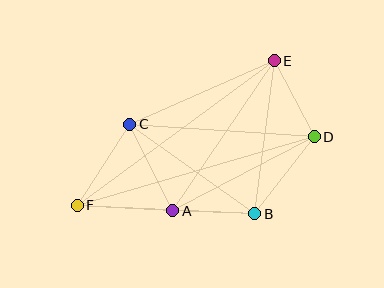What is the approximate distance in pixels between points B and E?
The distance between B and E is approximately 154 pixels.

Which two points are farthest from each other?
Points D and F are farthest from each other.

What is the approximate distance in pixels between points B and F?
The distance between B and F is approximately 178 pixels.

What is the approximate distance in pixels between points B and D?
The distance between B and D is approximately 97 pixels.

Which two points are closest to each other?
Points A and B are closest to each other.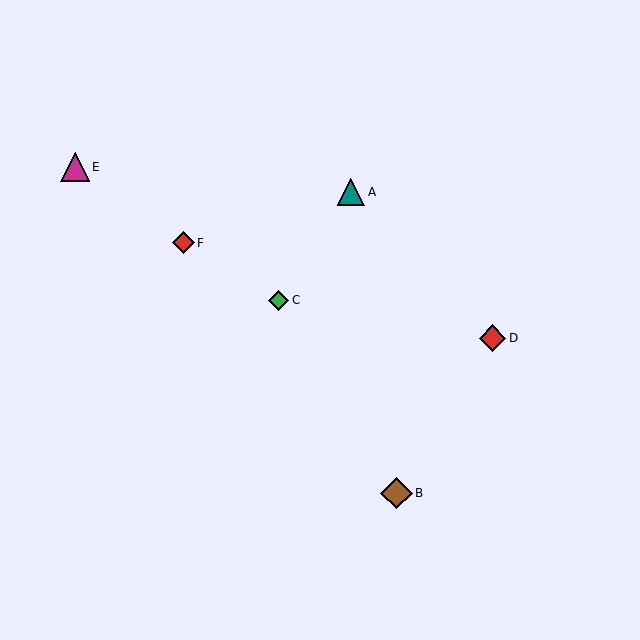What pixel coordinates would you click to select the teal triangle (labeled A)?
Click at (351, 192) to select the teal triangle A.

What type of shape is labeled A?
Shape A is a teal triangle.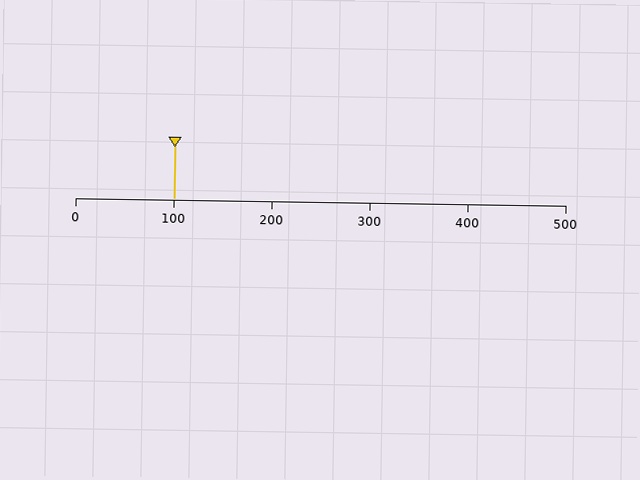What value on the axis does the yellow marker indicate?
The marker indicates approximately 100.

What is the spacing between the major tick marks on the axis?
The major ticks are spaced 100 apart.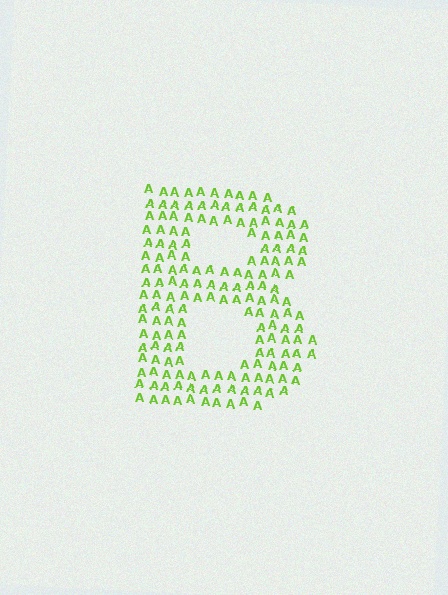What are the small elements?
The small elements are letter A's.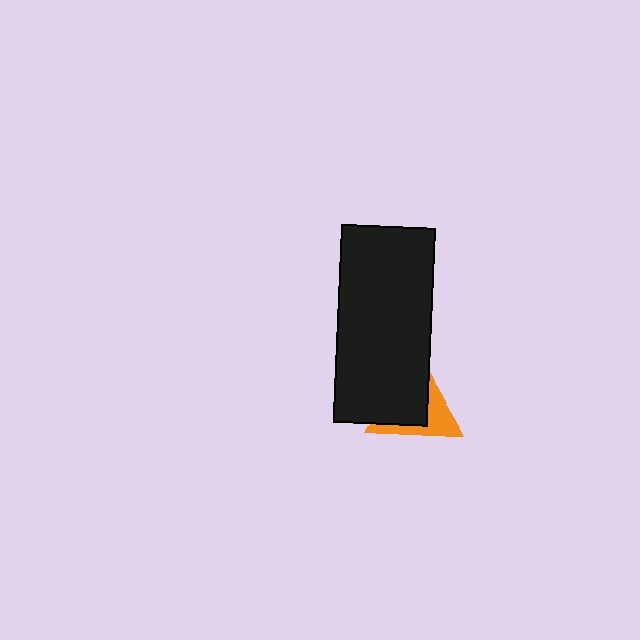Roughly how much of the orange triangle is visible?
A small part of it is visible (roughly 42%).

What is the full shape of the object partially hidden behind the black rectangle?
The partially hidden object is an orange triangle.